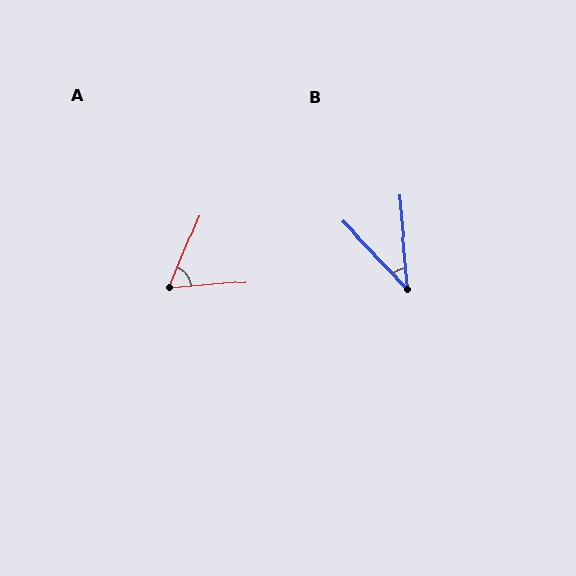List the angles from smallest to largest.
B (39°), A (63°).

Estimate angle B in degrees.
Approximately 39 degrees.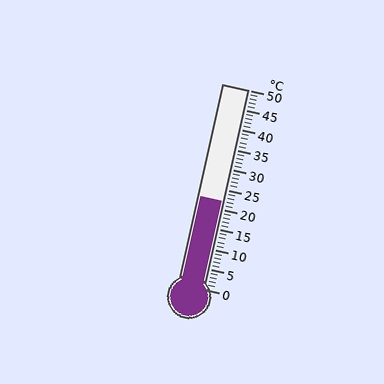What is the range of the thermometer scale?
The thermometer scale ranges from 0°C to 50°C.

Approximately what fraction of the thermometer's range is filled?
The thermometer is filled to approximately 45% of its range.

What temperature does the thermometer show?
The thermometer shows approximately 22°C.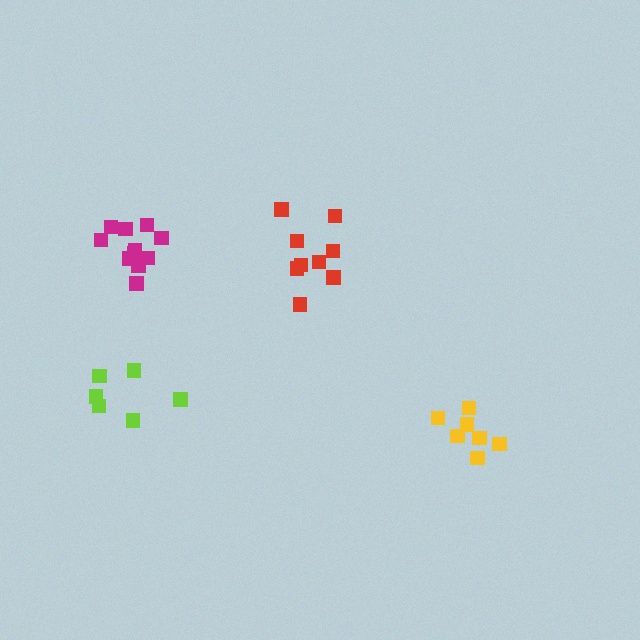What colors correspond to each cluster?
The clusters are colored: red, yellow, lime, magenta.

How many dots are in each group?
Group 1: 9 dots, Group 2: 7 dots, Group 3: 6 dots, Group 4: 11 dots (33 total).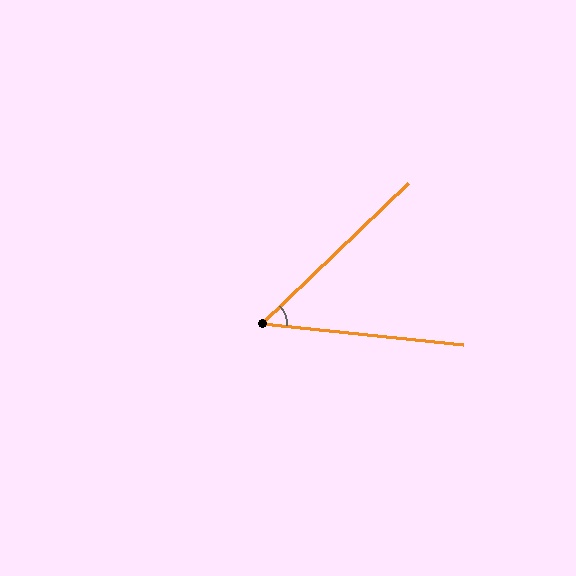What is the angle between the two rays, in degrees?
Approximately 50 degrees.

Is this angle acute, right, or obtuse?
It is acute.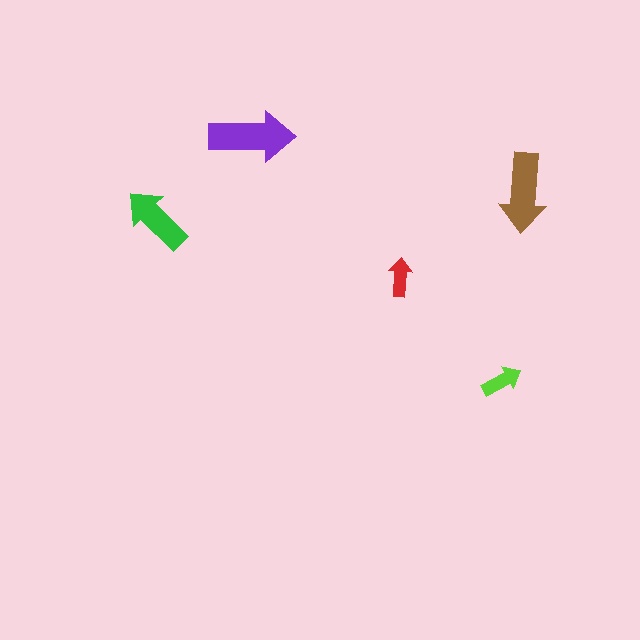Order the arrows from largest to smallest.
the purple one, the brown one, the green one, the lime one, the red one.